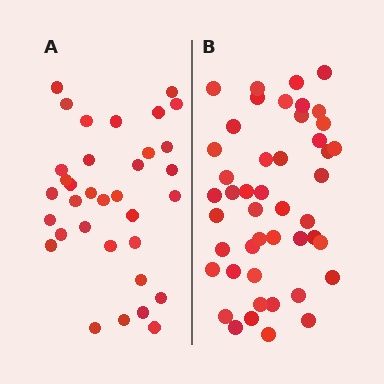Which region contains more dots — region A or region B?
Region B (the right region) has more dots.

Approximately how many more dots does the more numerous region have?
Region B has roughly 12 or so more dots than region A.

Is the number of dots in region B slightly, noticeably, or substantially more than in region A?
Region B has noticeably more, but not dramatically so. The ratio is roughly 1.4 to 1.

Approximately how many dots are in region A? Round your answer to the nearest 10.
About 30 dots. (The exact count is 34, which rounds to 30.)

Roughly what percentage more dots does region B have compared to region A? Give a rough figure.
About 35% more.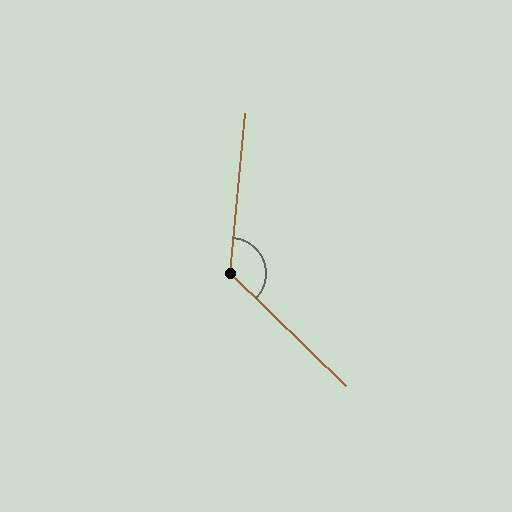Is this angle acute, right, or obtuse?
It is obtuse.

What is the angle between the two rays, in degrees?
Approximately 129 degrees.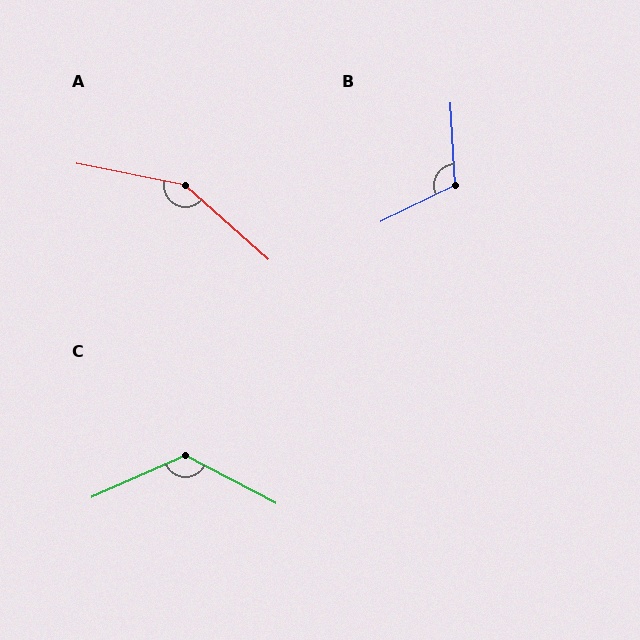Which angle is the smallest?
B, at approximately 113 degrees.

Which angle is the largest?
A, at approximately 150 degrees.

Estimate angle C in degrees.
Approximately 129 degrees.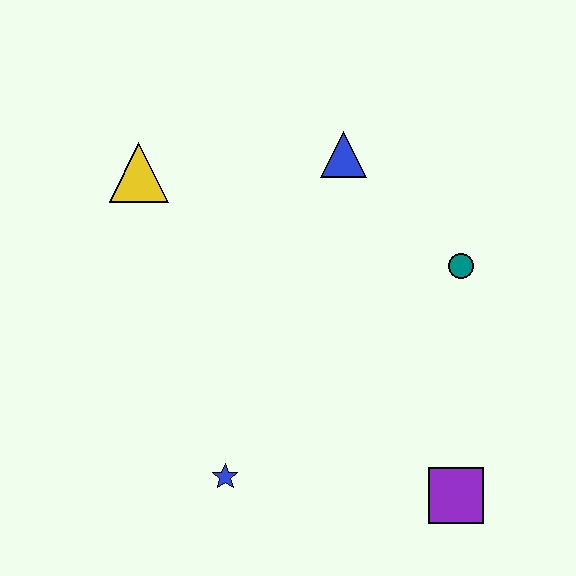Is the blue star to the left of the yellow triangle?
No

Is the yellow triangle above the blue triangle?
No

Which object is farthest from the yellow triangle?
The purple square is farthest from the yellow triangle.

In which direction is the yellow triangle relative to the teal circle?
The yellow triangle is to the left of the teal circle.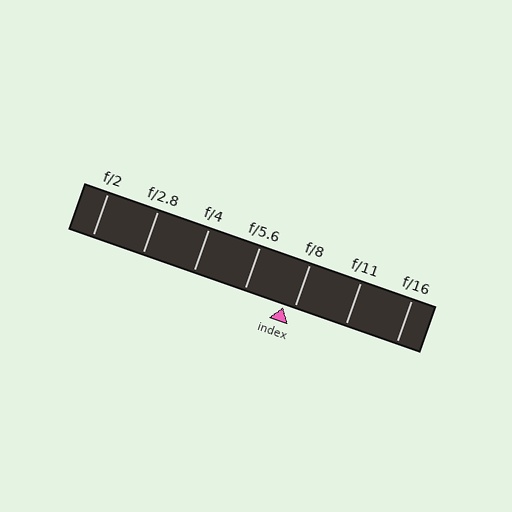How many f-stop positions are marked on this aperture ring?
There are 7 f-stop positions marked.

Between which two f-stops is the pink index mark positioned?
The index mark is between f/5.6 and f/8.